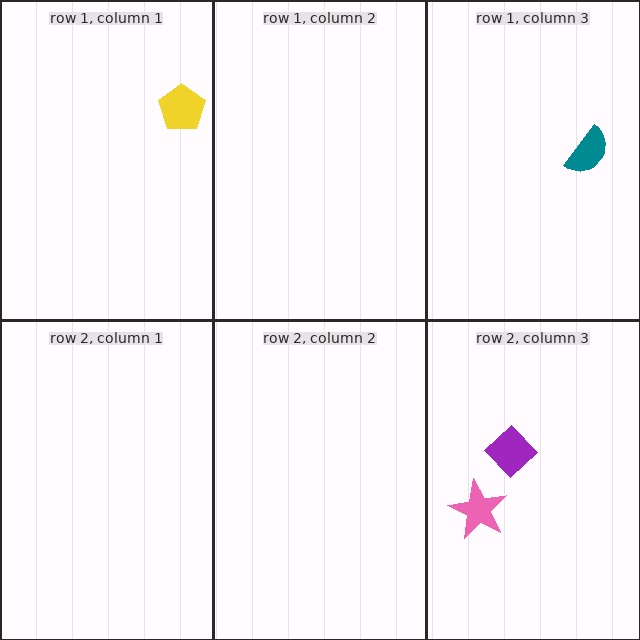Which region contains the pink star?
The row 2, column 3 region.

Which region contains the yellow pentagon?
The row 1, column 1 region.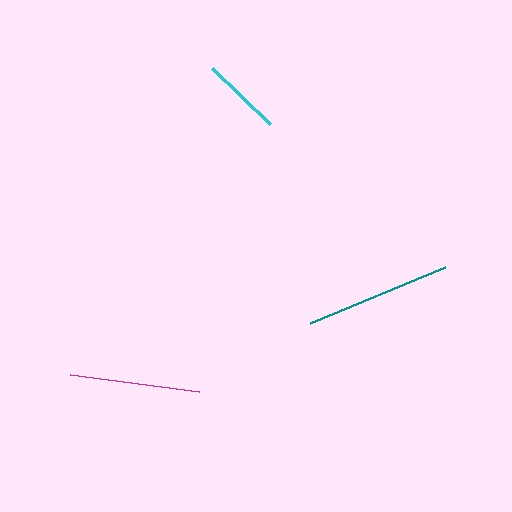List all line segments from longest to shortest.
From longest to shortest: teal, magenta, cyan.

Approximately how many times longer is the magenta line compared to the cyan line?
The magenta line is approximately 1.6 times the length of the cyan line.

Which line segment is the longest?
The teal line is the longest at approximately 145 pixels.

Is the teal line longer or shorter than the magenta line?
The teal line is longer than the magenta line.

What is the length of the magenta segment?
The magenta segment is approximately 130 pixels long.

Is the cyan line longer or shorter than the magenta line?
The magenta line is longer than the cyan line.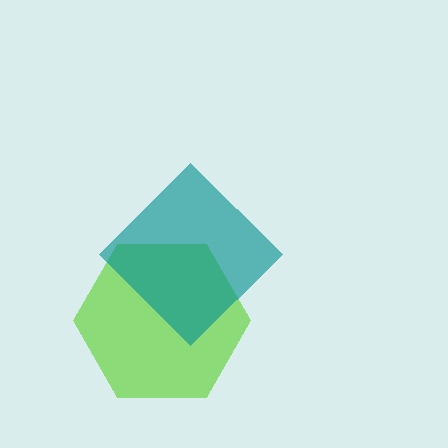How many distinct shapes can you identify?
There are 2 distinct shapes: a lime hexagon, a teal diamond.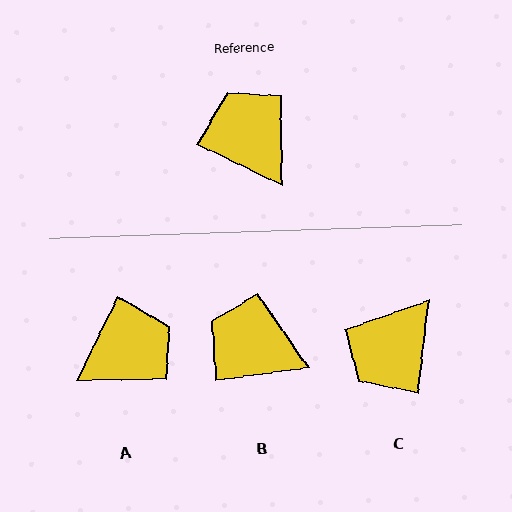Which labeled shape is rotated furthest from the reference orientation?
C, about 109 degrees away.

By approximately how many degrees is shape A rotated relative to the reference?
Approximately 90 degrees clockwise.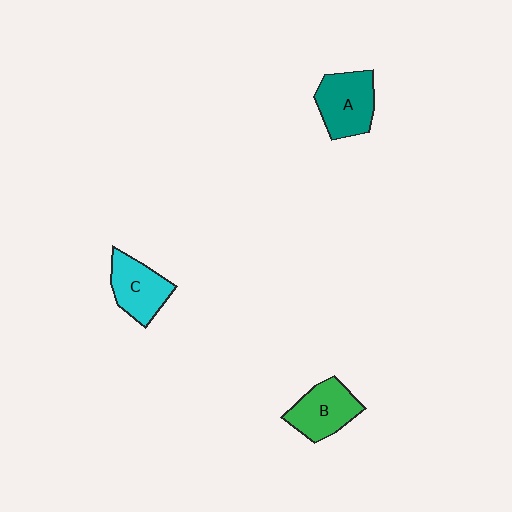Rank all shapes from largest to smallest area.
From largest to smallest: A (teal), B (green), C (cyan).